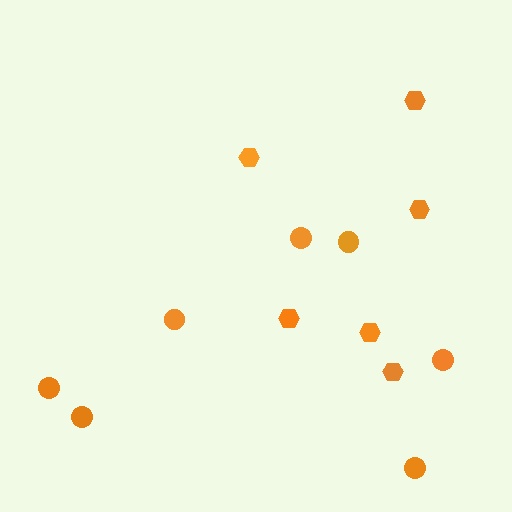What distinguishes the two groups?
There are 2 groups: one group of hexagons (6) and one group of circles (7).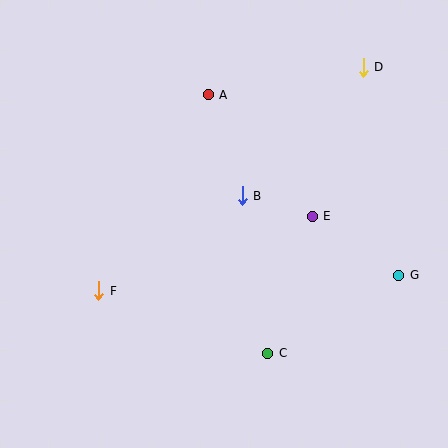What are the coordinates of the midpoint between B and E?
The midpoint between B and E is at (277, 206).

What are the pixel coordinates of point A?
Point A is at (208, 95).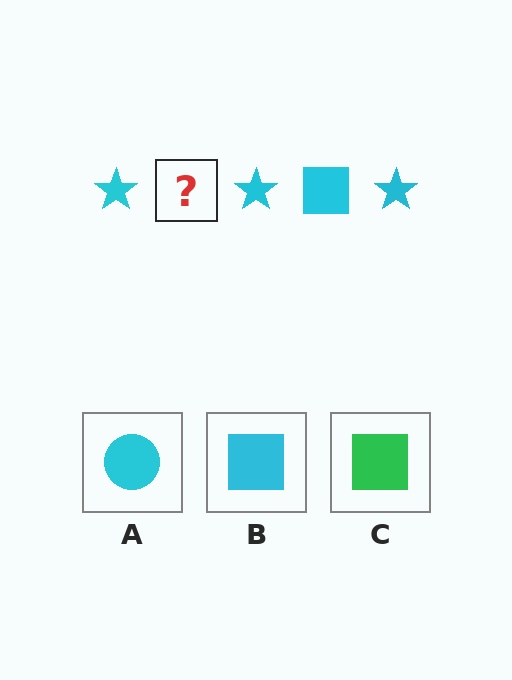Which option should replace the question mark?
Option B.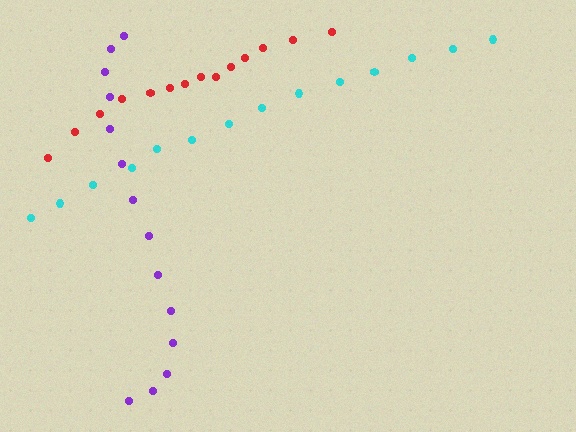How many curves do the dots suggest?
There are 3 distinct paths.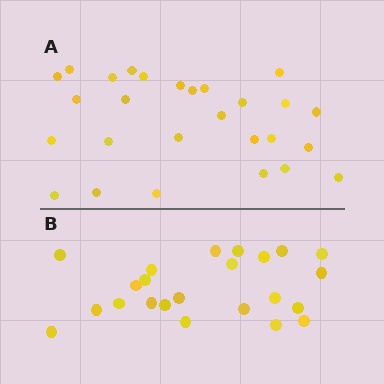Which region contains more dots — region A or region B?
Region A (the top region) has more dots.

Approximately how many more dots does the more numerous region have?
Region A has about 4 more dots than region B.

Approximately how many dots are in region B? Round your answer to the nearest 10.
About 20 dots. (The exact count is 23, which rounds to 20.)